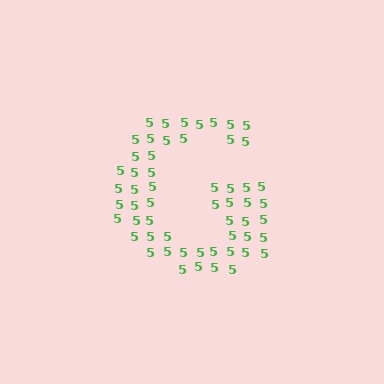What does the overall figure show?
The overall figure shows the letter G.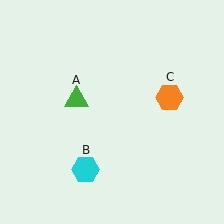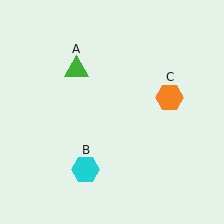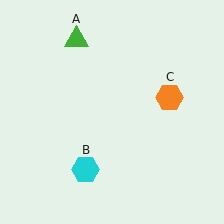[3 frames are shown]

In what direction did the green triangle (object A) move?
The green triangle (object A) moved up.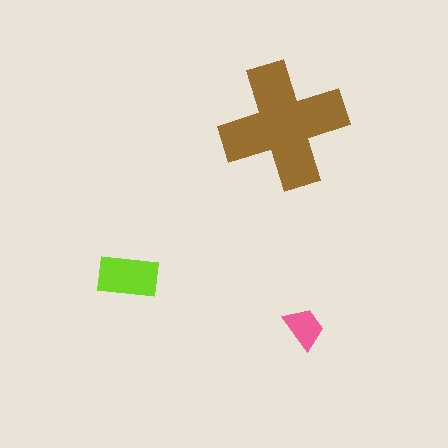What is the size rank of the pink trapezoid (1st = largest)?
3rd.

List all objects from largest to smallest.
The brown cross, the lime rectangle, the pink trapezoid.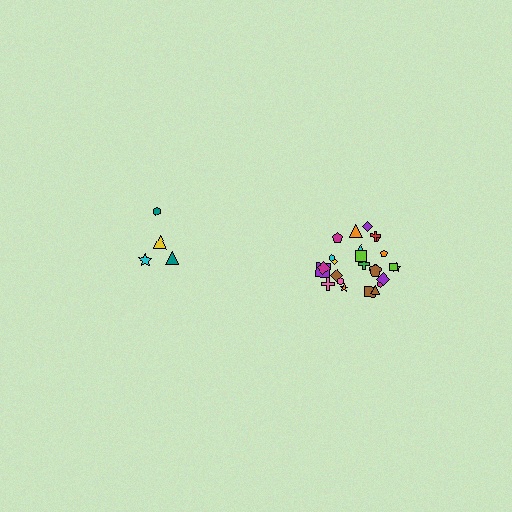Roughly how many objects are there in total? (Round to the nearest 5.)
Roughly 30 objects in total.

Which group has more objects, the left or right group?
The right group.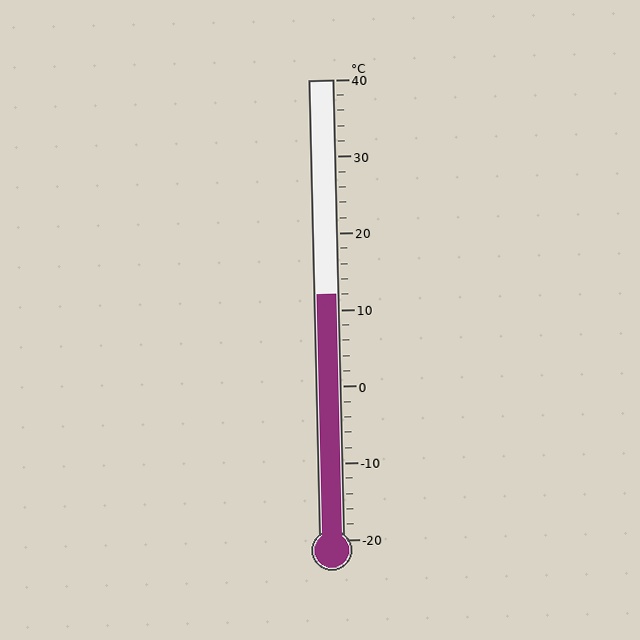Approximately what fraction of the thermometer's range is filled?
The thermometer is filled to approximately 55% of its range.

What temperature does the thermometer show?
The thermometer shows approximately 12°C.